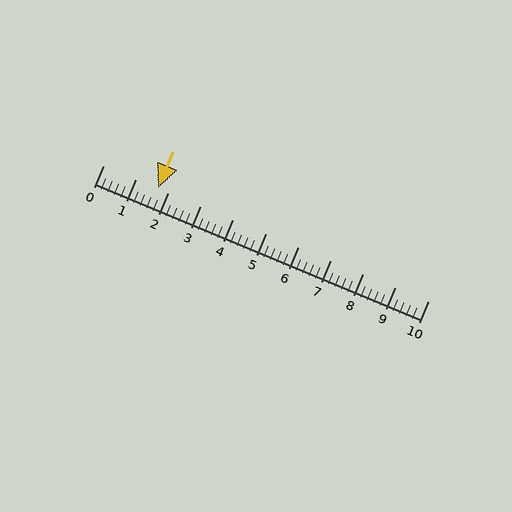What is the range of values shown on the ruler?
The ruler shows values from 0 to 10.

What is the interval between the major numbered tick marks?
The major tick marks are spaced 1 units apart.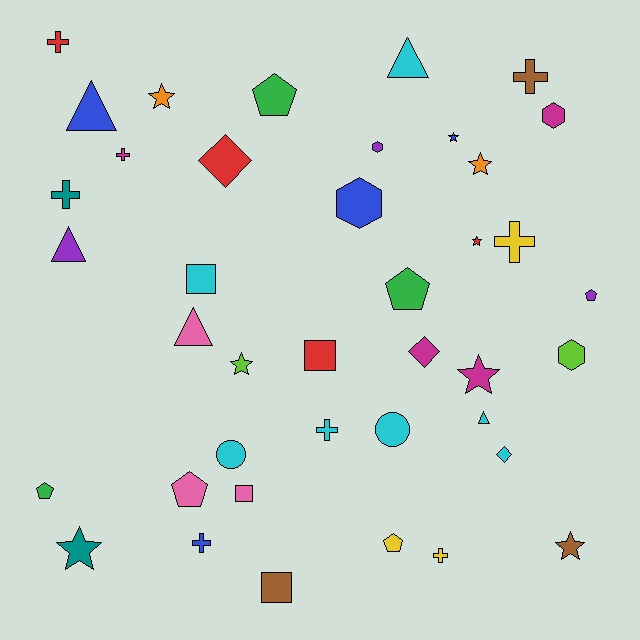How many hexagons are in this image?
There are 4 hexagons.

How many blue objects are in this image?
There are 4 blue objects.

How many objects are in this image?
There are 40 objects.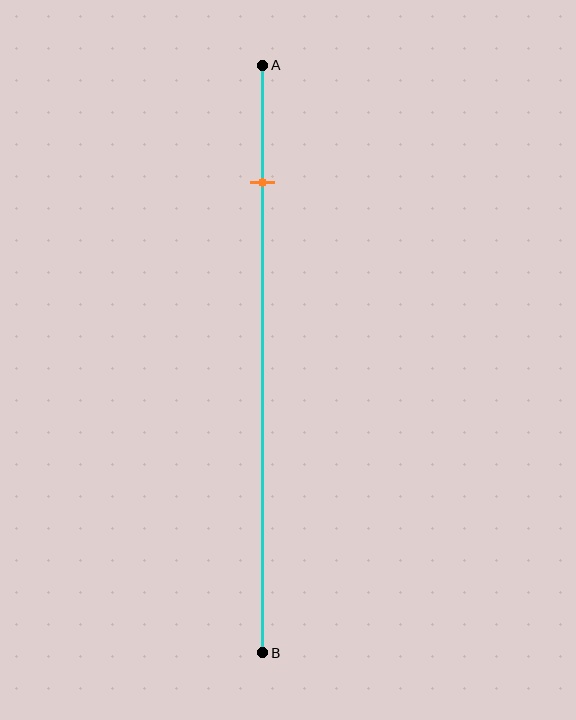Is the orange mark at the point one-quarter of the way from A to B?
No, the mark is at about 20% from A, not at the 25% one-quarter point.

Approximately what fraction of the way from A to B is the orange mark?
The orange mark is approximately 20% of the way from A to B.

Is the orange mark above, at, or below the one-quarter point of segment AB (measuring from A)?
The orange mark is above the one-quarter point of segment AB.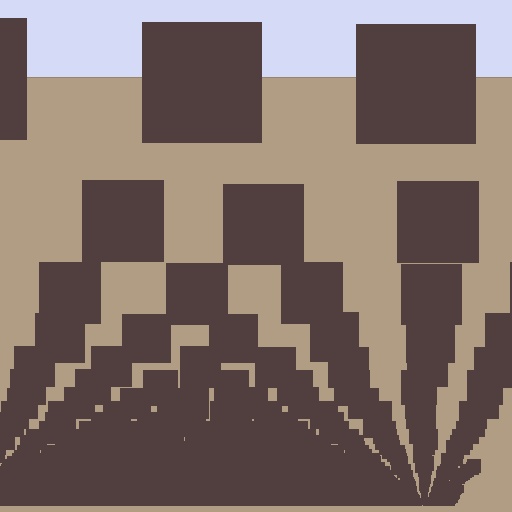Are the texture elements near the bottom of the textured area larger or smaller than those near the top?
Smaller. The gradient is inverted — elements near the bottom are smaller and denser.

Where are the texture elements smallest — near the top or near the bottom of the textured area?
Near the bottom.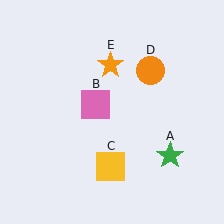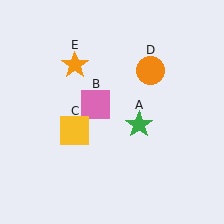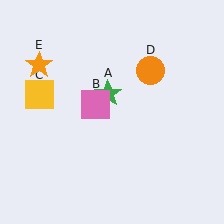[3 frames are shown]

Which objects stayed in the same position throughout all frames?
Pink square (object B) and orange circle (object D) remained stationary.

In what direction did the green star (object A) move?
The green star (object A) moved up and to the left.